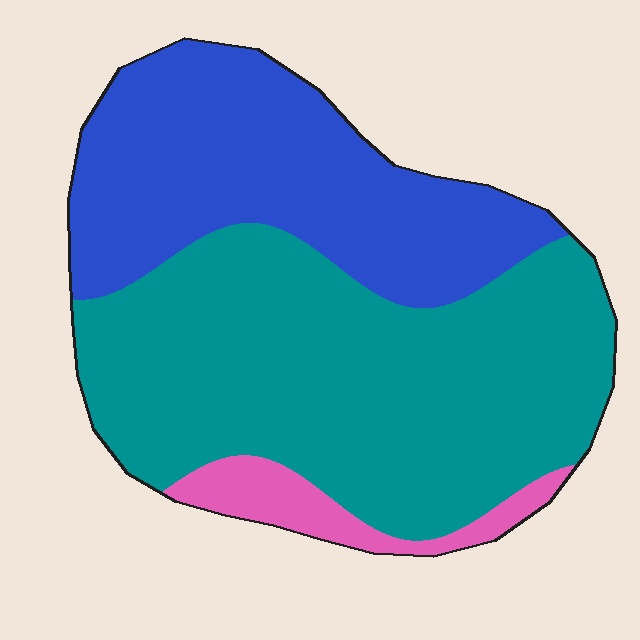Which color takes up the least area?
Pink, at roughly 5%.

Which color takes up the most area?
Teal, at roughly 55%.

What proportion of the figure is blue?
Blue takes up about three eighths (3/8) of the figure.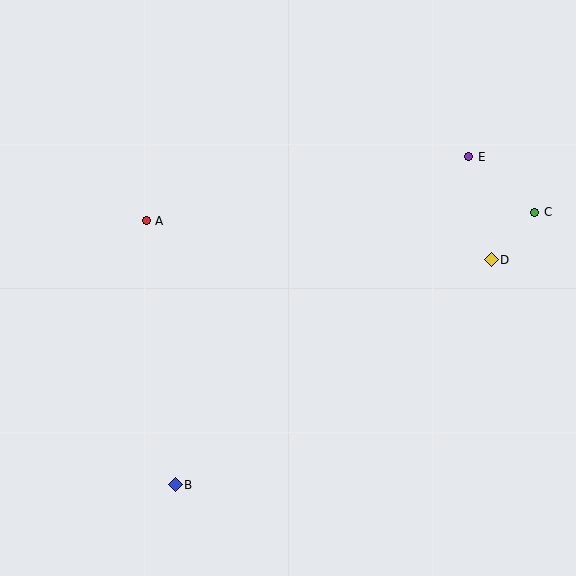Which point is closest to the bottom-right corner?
Point D is closest to the bottom-right corner.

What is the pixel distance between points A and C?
The distance between A and C is 389 pixels.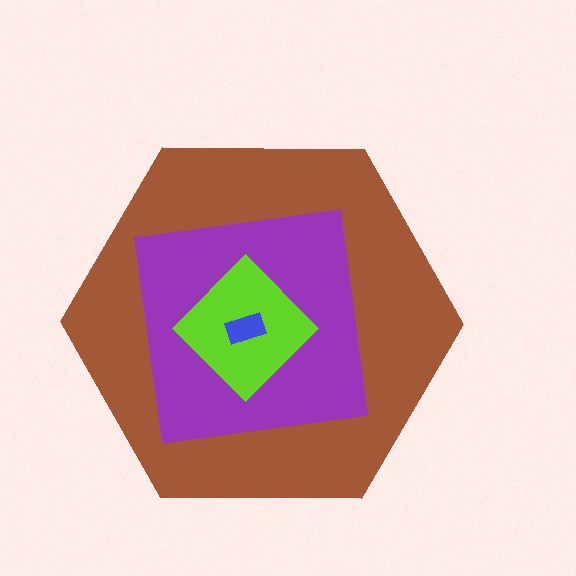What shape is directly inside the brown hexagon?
The purple square.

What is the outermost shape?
The brown hexagon.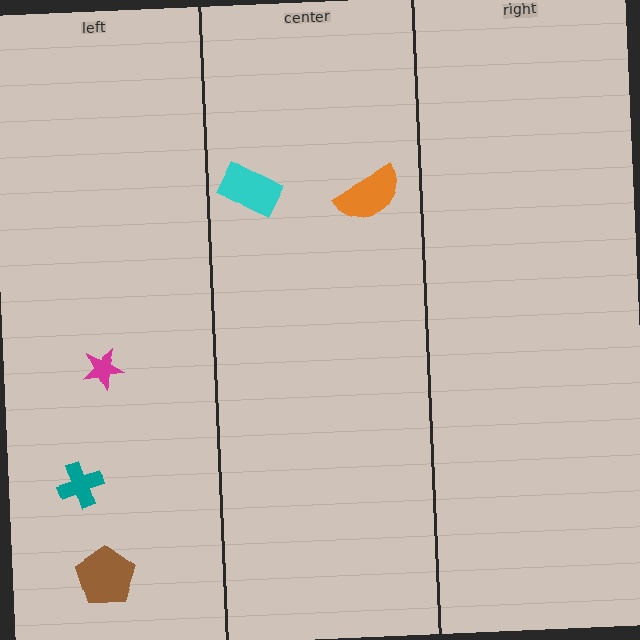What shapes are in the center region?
The cyan rectangle, the orange semicircle.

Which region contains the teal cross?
The left region.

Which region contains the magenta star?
The left region.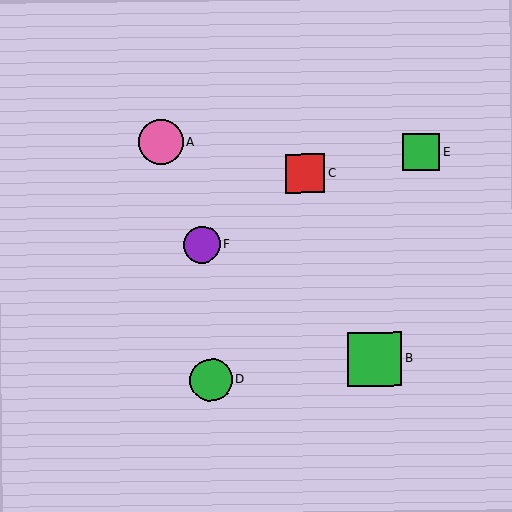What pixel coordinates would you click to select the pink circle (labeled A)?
Click at (161, 142) to select the pink circle A.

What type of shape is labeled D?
Shape D is a green circle.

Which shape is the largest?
The green square (labeled B) is the largest.